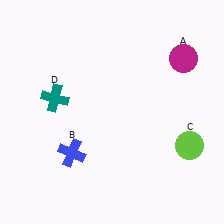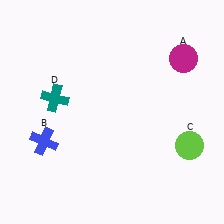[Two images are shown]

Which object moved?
The blue cross (B) moved left.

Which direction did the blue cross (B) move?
The blue cross (B) moved left.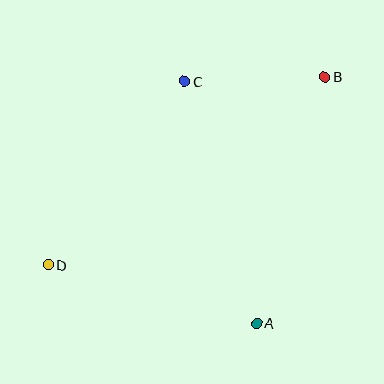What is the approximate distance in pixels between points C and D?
The distance between C and D is approximately 229 pixels.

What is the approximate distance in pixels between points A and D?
The distance between A and D is approximately 217 pixels.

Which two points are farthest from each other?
Points B and D are farthest from each other.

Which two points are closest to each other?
Points B and C are closest to each other.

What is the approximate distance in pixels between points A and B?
The distance between A and B is approximately 255 pixels.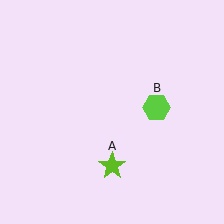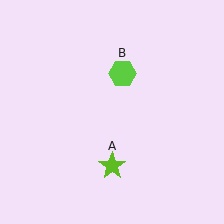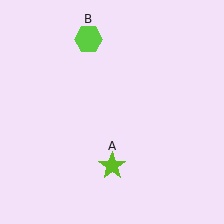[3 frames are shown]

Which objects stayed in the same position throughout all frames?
Lime star (object A) remained stationary.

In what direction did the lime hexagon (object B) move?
The lime hexagon (object B) moved up and to the left.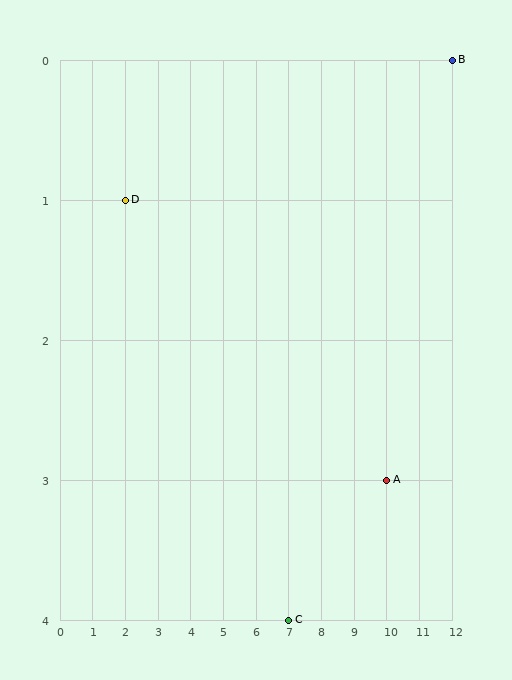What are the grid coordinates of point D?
Point D is at grid coordinates (2, 1).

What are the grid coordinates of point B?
Point B is at grid coordinates (12, 0).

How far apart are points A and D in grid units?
Points A and D are 8 columns and 2 rows apart (about 8.2 grid units diagonally).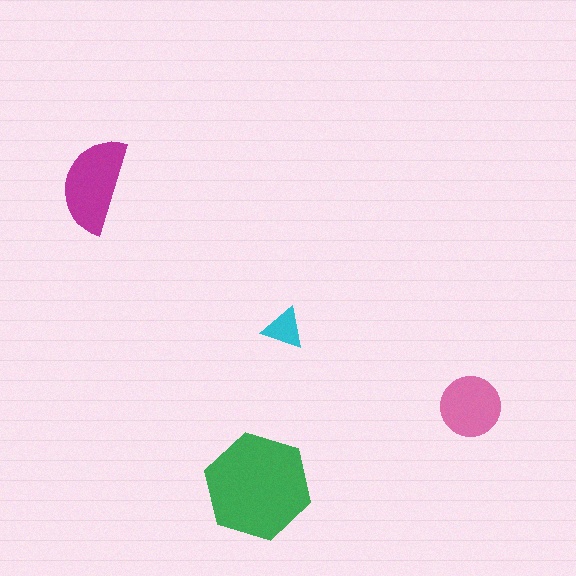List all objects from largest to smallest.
The green hexagon, the magenta semicircle, the pink circle, the cyan triangle.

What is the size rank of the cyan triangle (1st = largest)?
4th.